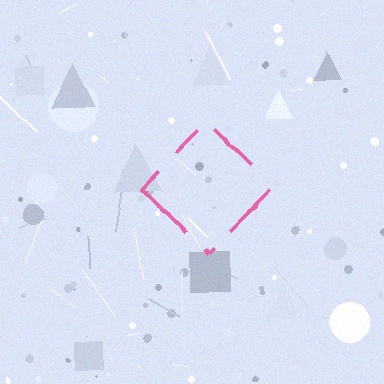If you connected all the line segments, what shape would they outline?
They would outline a diamond.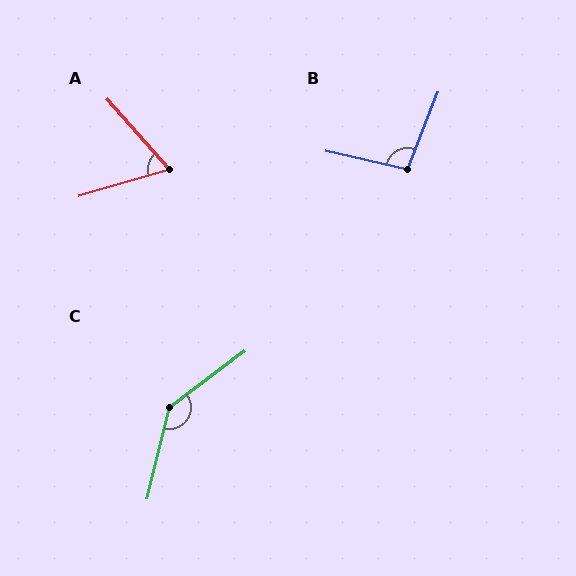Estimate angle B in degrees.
Approximately 98 degrees.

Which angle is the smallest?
A, at approximately 65 degrees.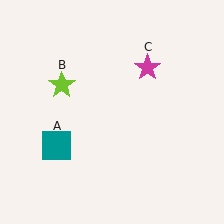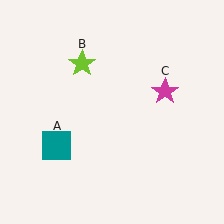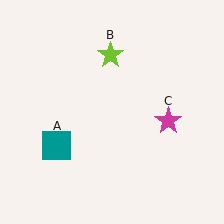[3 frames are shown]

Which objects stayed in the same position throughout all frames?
Teal square (object A) remained stationary.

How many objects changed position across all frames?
2 objects changed position: lime star (object B), magenta star (object C).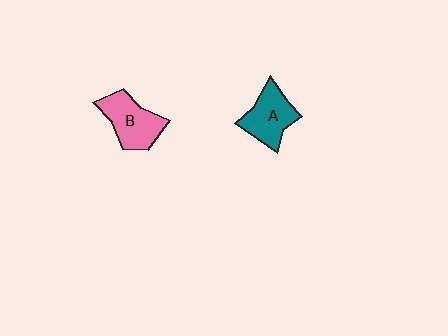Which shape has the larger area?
Shape B (pink).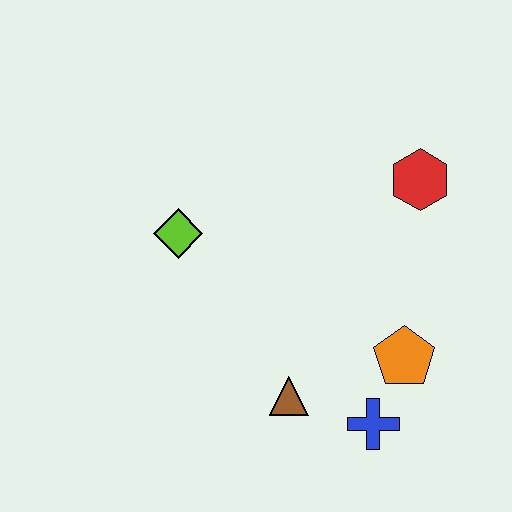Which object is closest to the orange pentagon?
The blue cross is closest to the orange pentagon.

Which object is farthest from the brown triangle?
The red hexagon is farthest from the brown triangle.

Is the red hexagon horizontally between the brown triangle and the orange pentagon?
No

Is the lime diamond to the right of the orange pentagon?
No